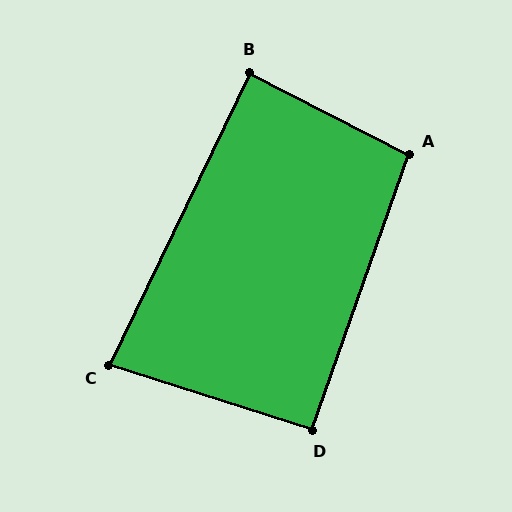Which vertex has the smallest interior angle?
C, at approximately 82 degrees.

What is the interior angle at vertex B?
Approximately 88 degrees (approximately right).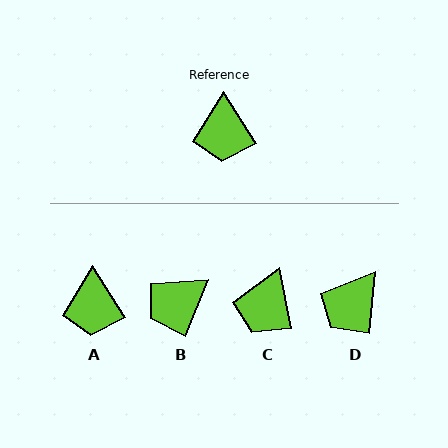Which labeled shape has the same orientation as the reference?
A.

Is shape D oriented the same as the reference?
No, it is off by about 37 degrees.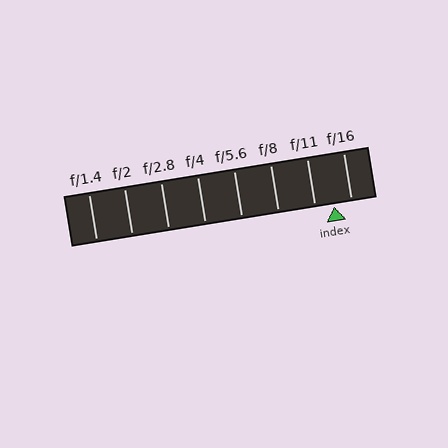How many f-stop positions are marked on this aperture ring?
There are 8 f-stop positions marked.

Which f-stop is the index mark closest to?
The index mark is closest to f/16.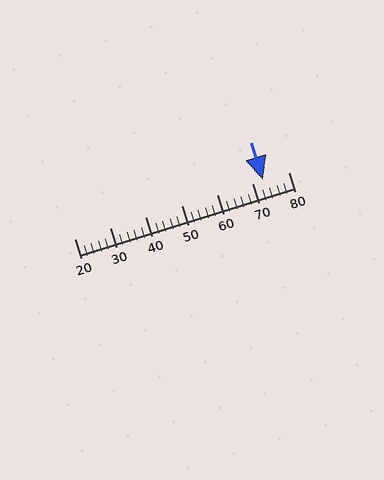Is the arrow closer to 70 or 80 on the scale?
The arrow is closer to 70.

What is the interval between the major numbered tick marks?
The major tick marks are spaced 10 units apart.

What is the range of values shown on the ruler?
The ruler shows values from 20 to 80.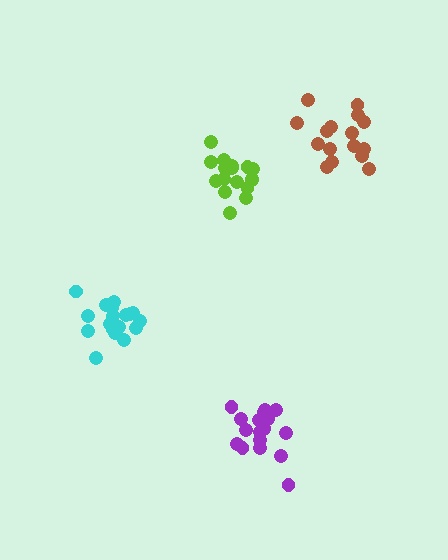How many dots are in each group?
Group 1: 19 dots, Group 2: 19 dots, Group 3: 16 dots, Group 4: 18 dots (72 total).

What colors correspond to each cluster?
The clusters are colored: lime, purple, brown, cyan.